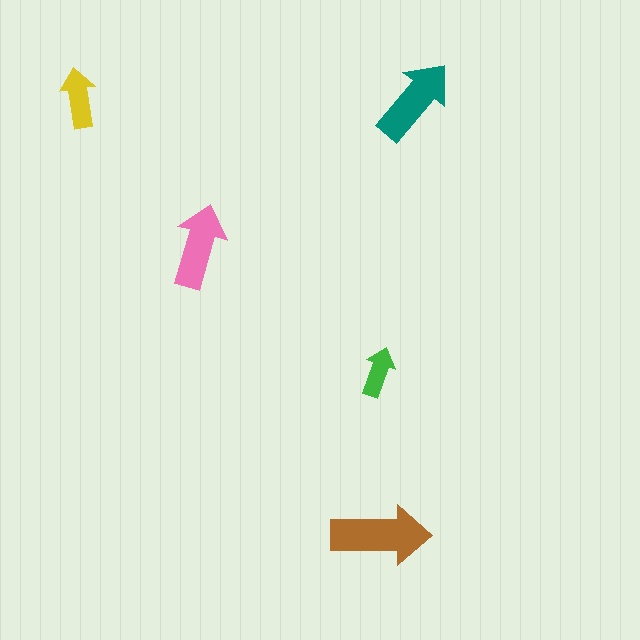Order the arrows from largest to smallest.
the brown one, the teal one, the pink one, the yellow one, the green one.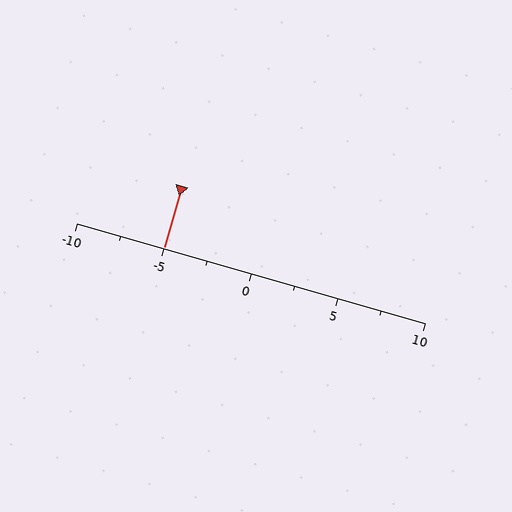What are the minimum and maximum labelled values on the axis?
The axis runs from -10 to 10.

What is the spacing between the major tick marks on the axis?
The major ticks are spaced 5 apart.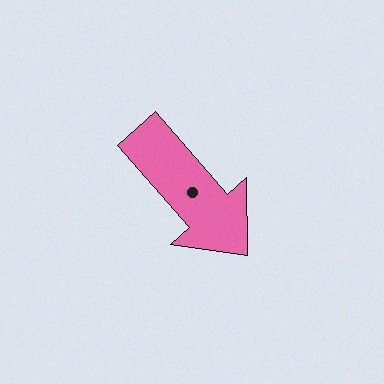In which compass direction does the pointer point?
Southeast.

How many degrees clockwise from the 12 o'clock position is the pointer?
Approximately 139 degrees.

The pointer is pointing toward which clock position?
Roughly 5 o'clock.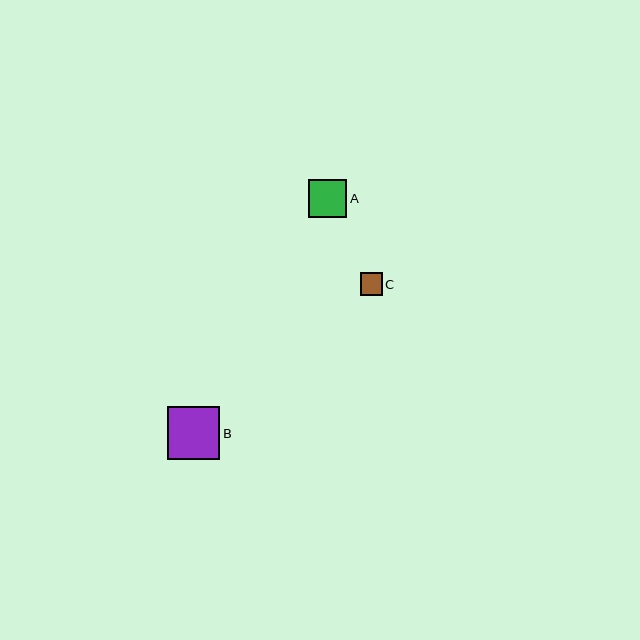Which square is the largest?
Square B is the largest with a size of approximately 52 pixels.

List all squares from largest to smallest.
From largest to smallest: B, A, C.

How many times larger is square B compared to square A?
Square B is approximately 1.4 times the size of square A.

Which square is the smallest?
Square C is the smallest with a size of approximately 22 pixels.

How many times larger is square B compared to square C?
Square B is approximately 2.4 times the size of square C.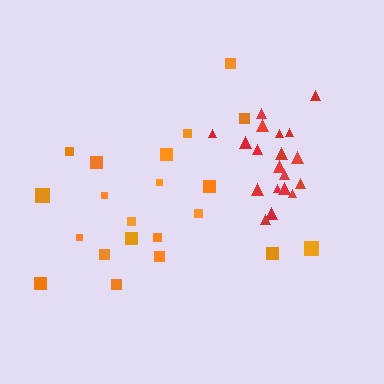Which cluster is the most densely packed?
Red.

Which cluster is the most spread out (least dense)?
Orange.